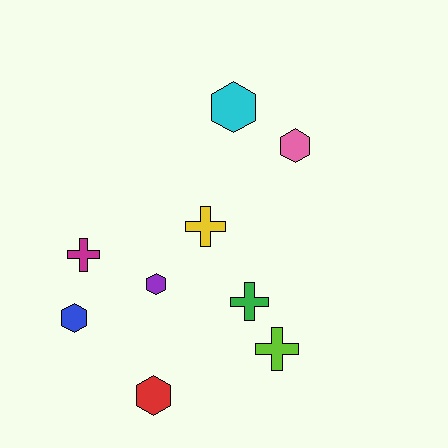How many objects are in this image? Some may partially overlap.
There are 9 objects.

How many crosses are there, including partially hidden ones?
There are 4 crosses.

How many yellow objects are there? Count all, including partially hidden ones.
There is 1 yellow object.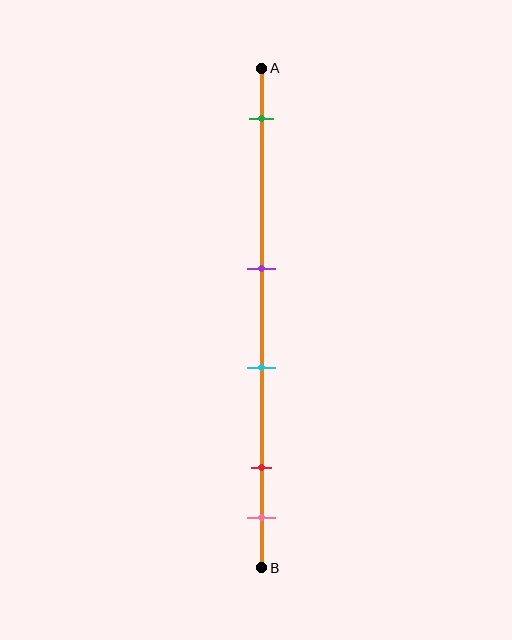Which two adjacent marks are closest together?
The red and pink marks are the closest adjacent pair.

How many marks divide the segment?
There are 5 marks dividing the segment.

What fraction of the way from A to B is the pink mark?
The pink mark is approximately 90% (0.9) of the way from A to B.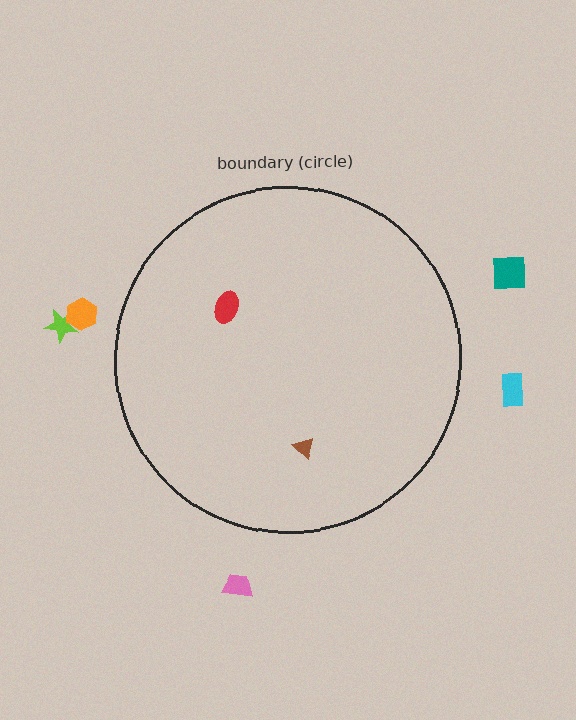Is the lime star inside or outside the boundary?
Outside.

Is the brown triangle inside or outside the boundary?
Inside.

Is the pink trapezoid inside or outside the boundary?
Outside.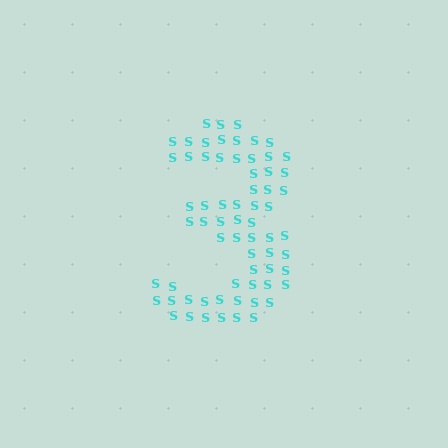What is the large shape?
The large shape is the digit 3.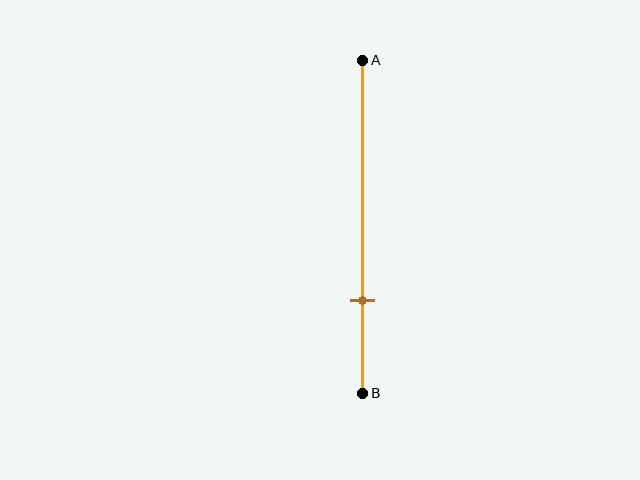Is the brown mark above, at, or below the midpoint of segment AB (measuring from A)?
The brown mark is below the midpoint of segment AB.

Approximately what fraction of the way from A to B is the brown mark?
The brown mark is approximately 70% of the way from A to B.